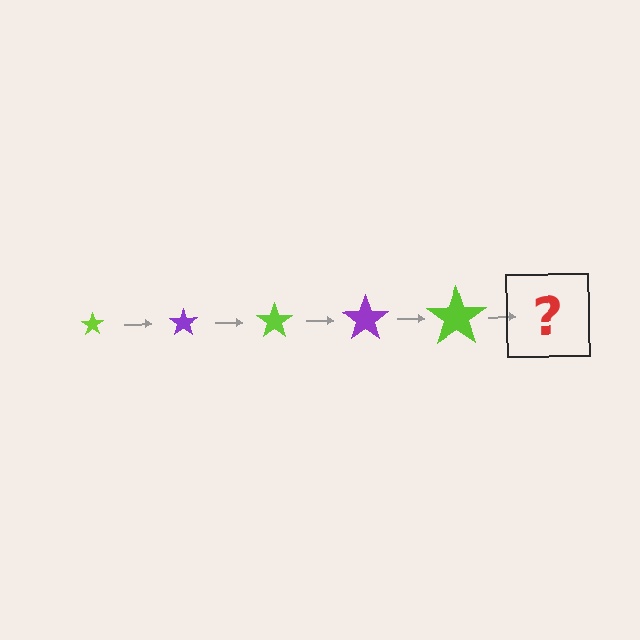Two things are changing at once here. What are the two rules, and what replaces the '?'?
The two rules are that the star grows larger each step and the color cycles through lime and purple. The '?' should be a purple star, larger than the previous one.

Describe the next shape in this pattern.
It should be a purple star, larger than the previous one.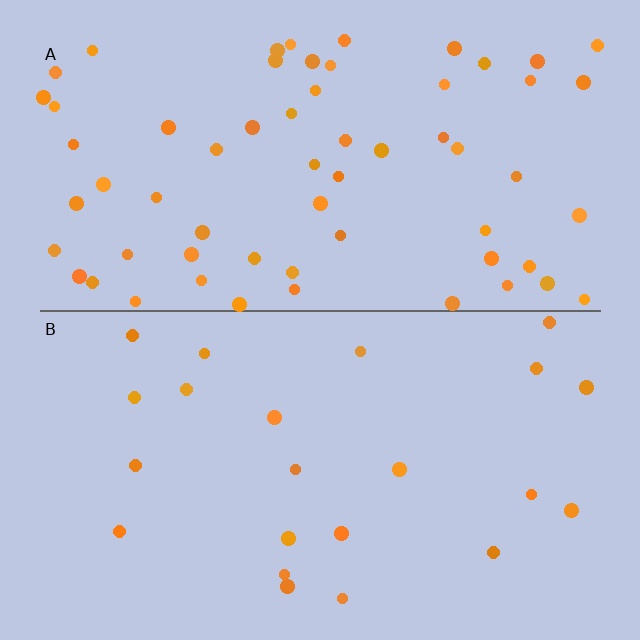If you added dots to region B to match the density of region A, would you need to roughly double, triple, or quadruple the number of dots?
Approximately triple.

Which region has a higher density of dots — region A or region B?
A (the top).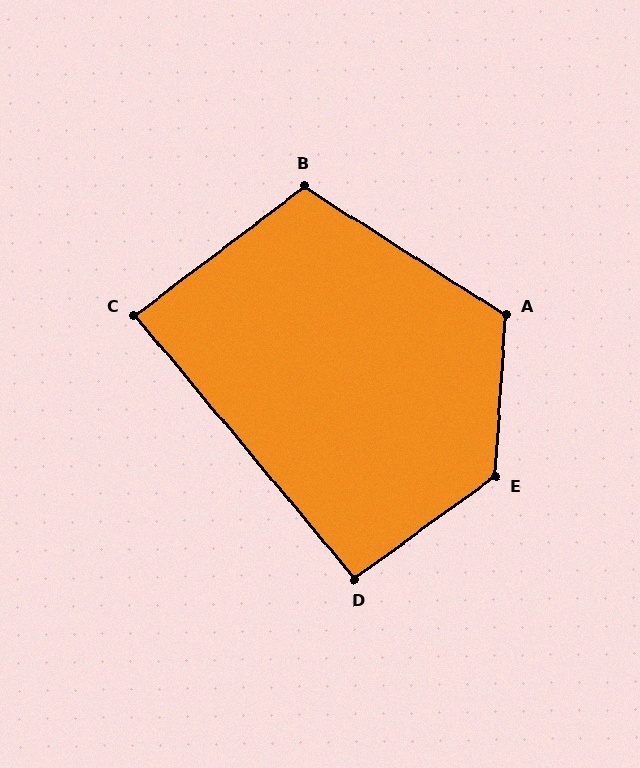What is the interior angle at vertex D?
Approximately 94 degrees (approximately right).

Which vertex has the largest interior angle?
E, at approximately 130 degrees.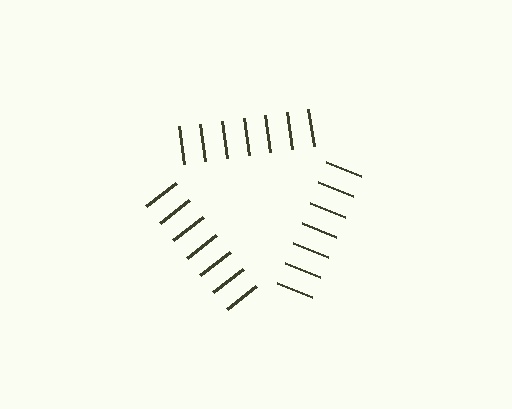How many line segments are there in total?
21 — 7 along each of the 3 edges.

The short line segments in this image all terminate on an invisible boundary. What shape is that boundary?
An illusory triangle — the line segments terminate on its edges but no continuous stroke is drawn.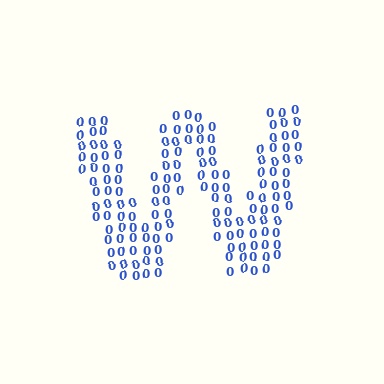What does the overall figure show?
The overall figure shows the letter W.